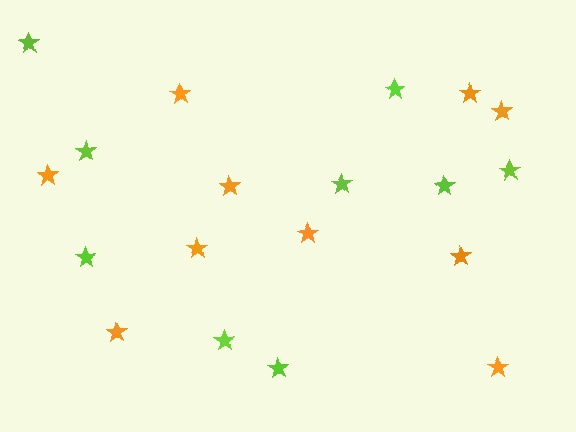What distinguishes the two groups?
There are 2 groups: one group of orange stars (10) and one group of lime stars (9).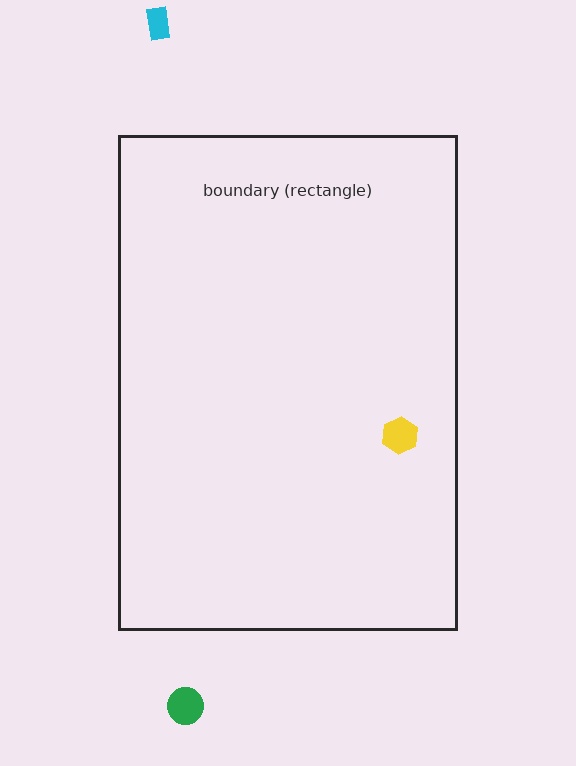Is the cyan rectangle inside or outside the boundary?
Outside.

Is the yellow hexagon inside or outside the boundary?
Inside.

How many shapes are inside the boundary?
1 inside, 2 outside.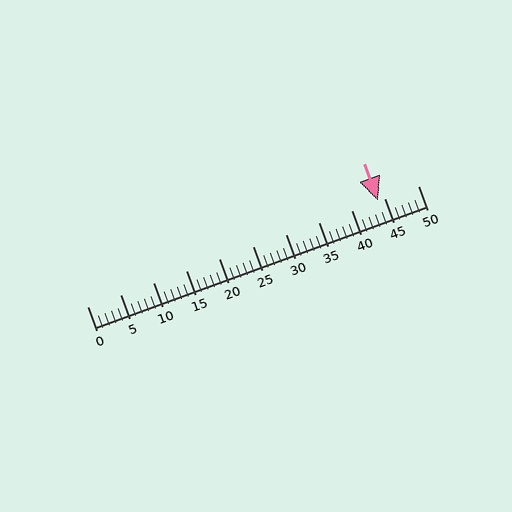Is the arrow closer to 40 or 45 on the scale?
The arrow is closer to 45.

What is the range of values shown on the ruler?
The ruler shows values from 0 to 50.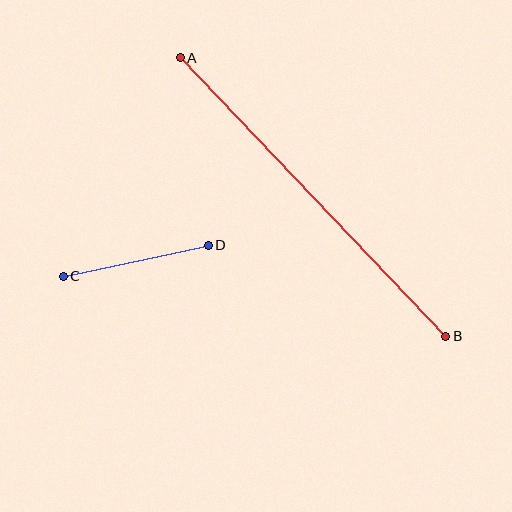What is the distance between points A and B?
The distance is approximately 385 pixels.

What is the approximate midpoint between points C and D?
The midpoint is at approximately (136, 261) pixels.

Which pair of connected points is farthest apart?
Points A and B are farthest apart.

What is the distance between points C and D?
The distance is approximately 148 pixels.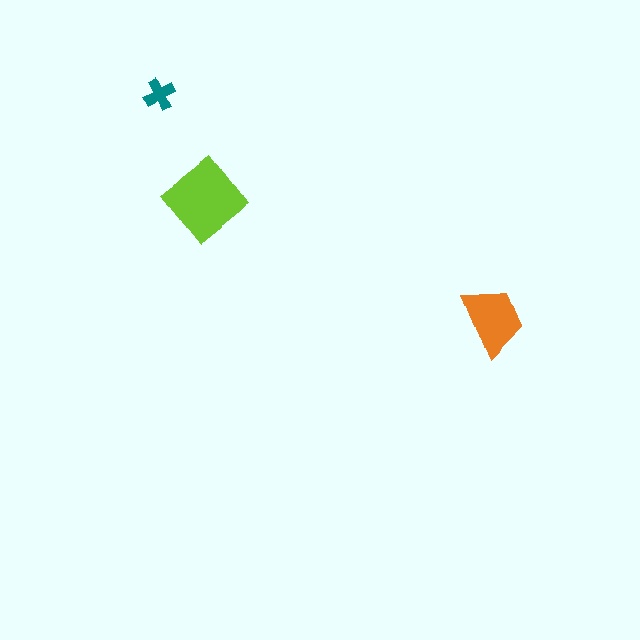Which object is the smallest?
The teal cross.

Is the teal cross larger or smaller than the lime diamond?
Smaller.